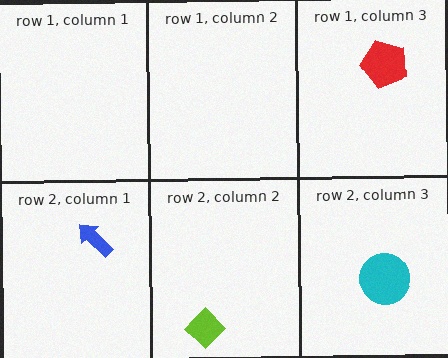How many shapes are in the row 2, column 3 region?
1.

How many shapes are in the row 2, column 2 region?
1.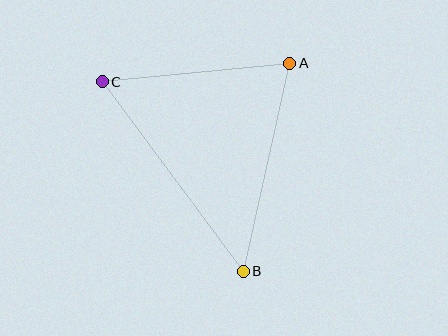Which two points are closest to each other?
Points A and C are closest to each other.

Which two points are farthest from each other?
Points B and C are farthest from each other.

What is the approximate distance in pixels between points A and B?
The distance between A and B is approximately 213 pixels.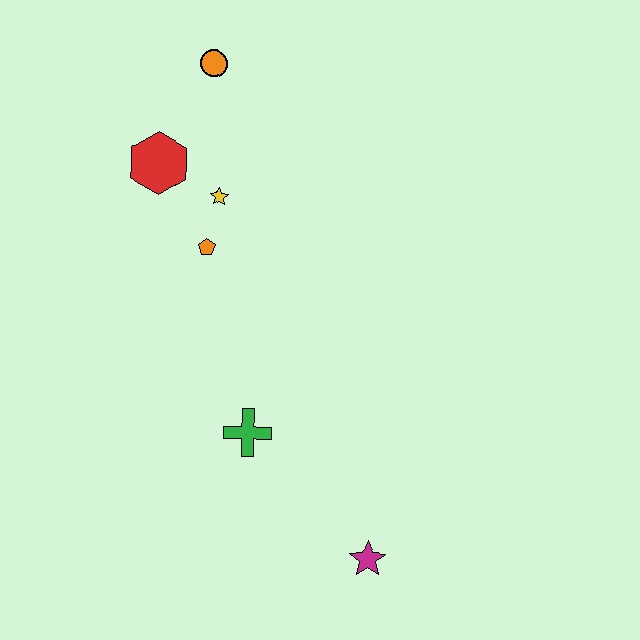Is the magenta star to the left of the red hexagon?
No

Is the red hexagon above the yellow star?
Yes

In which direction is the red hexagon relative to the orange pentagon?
The red hexagon is above the orange pentagon.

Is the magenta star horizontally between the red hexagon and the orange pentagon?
No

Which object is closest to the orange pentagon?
The yellow star is closest to the orange pentagon.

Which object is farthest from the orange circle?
The magenta star is farthest from the orange circle.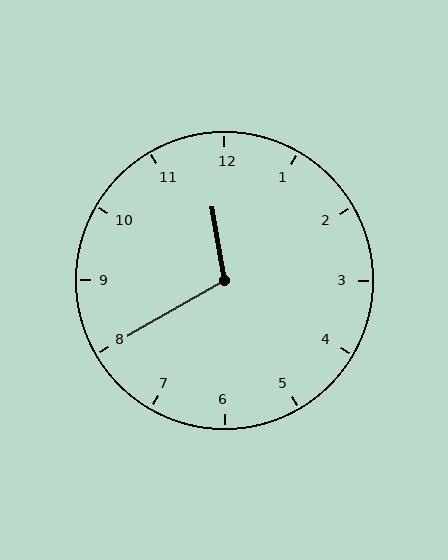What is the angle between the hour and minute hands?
Approximately 110 degrees.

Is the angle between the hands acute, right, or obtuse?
It is obtuse.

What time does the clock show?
11:40.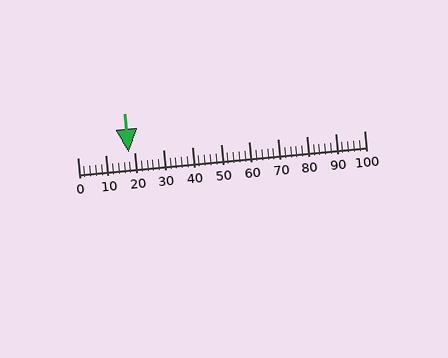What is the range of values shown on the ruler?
The ruler shows values from 0 to 100.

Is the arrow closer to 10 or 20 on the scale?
The arrow is closer to 20.